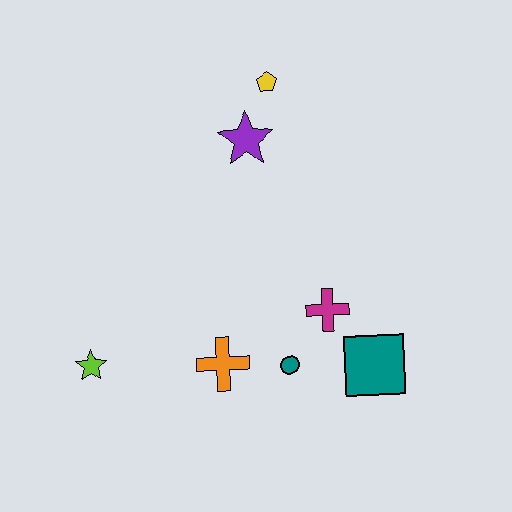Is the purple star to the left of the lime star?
No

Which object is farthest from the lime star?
The yellow pentagon is farthest from the lime star.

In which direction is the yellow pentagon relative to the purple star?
The yellow pentagon is above the purple star.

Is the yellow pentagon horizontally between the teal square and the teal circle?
No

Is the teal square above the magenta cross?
No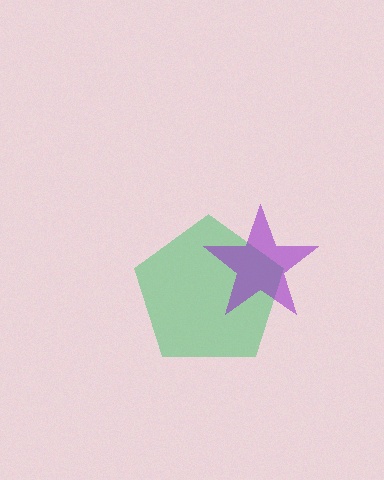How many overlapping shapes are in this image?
There are 2 overlapping shapes in the image.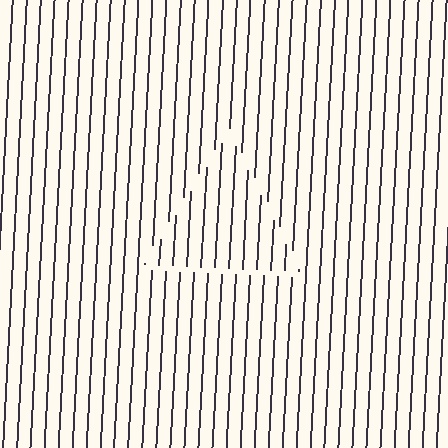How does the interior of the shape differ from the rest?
The interior of the shape contains the same grating, shifted by half a period — the contour is defined by the phase discontinuity where line-ends from the inner and outer gratings abut.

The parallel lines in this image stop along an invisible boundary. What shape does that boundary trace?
An illusory triangle. The interior of the shape contains the same grating, shifted by half a period — the contour is defined by the phase discontinuity where line-ends from the inner and outer gratings abut.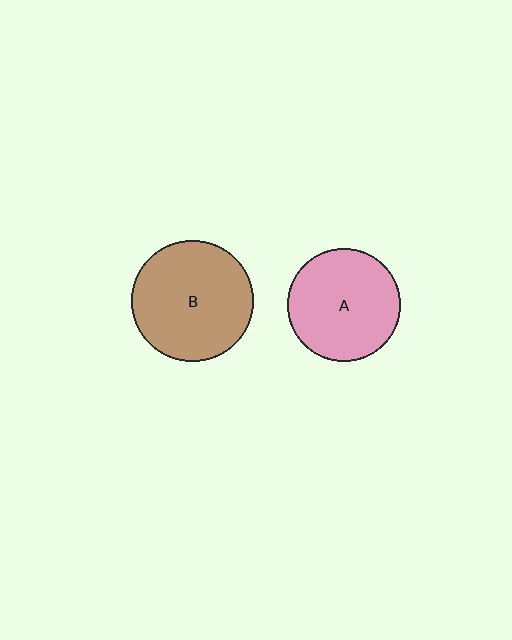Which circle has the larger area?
Circle B (brown).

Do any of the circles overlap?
No, none of the circles overlap.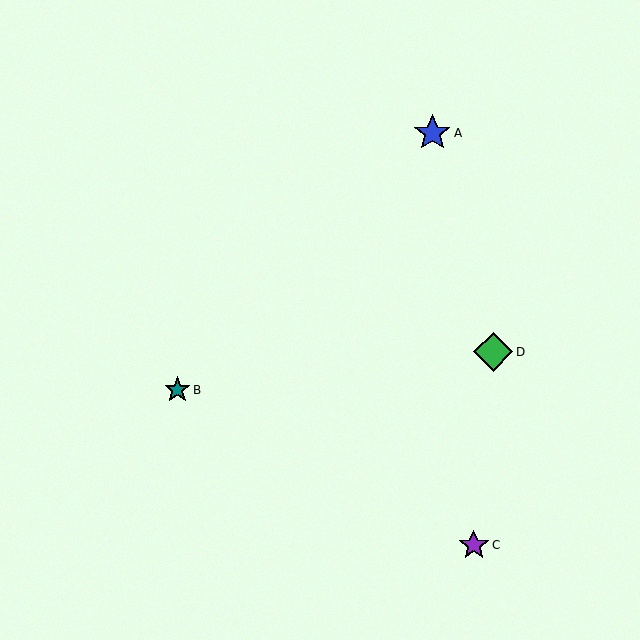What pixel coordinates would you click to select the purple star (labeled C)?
Click at (474, 545) to select the purple star C.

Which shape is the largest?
The green diamond (labeled D) is the largest.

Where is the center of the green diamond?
The center of the green diamond is at (493, 352).